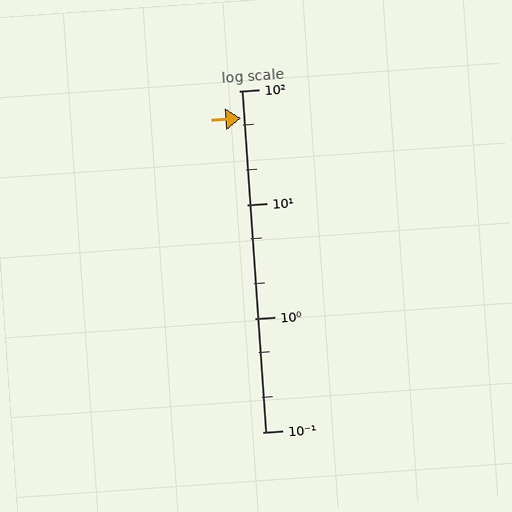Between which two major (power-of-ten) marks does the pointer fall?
The pointer is between 10 and 100.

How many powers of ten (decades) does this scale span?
The scale spans 3 decades, from 0.1 to 100.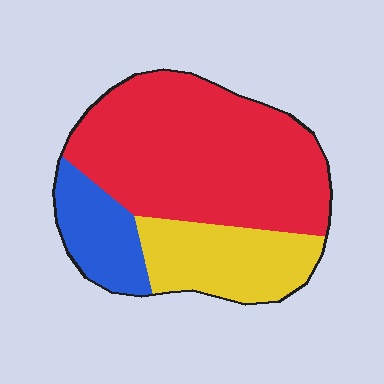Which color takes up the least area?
Blue, at roughly 15%.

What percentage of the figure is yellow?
Yellow covers around 25% of the figure.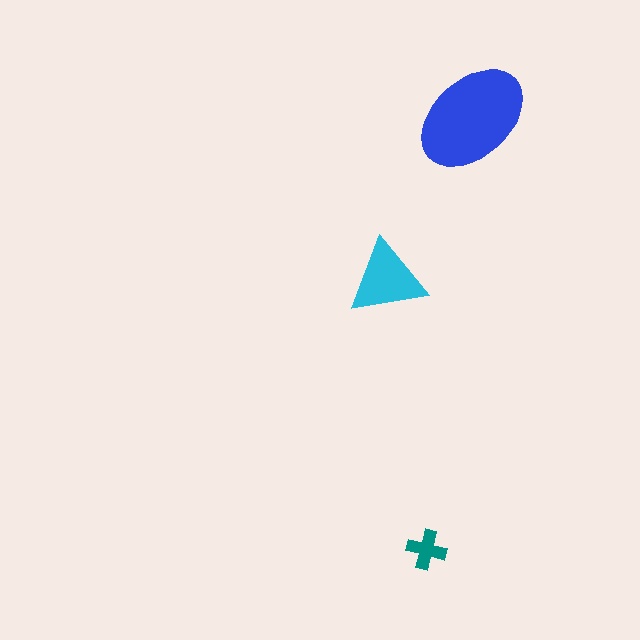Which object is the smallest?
The teal cross.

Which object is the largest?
The blue ellipse.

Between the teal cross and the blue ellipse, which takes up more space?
The blue ellipse.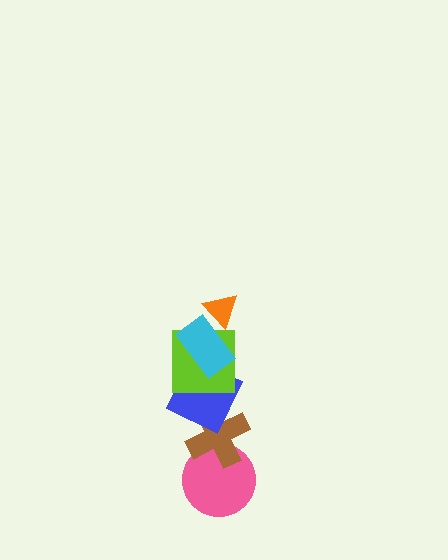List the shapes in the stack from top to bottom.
From top to bottom: the orange triangle, the cyan rectangle, the lime square, the blue square, the brown cross, the pink circle.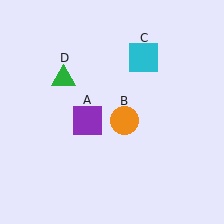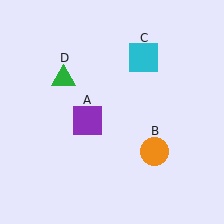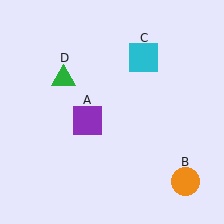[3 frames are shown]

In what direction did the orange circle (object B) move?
The orange circle (object B) moved down and to the right.